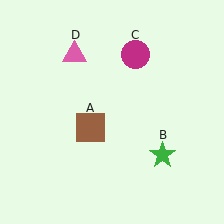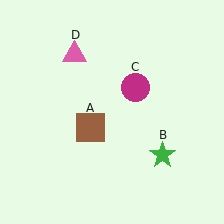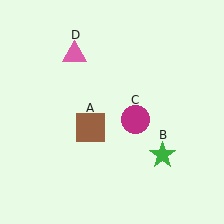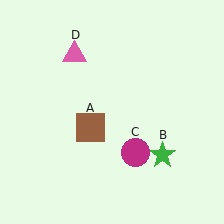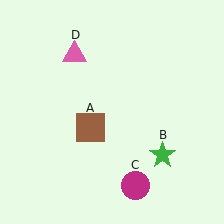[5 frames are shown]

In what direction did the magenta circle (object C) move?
The magenta circle (object C) moved down.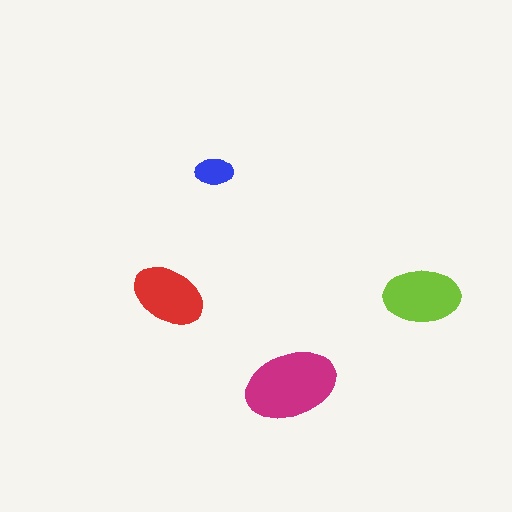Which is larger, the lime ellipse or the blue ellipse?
The lime one.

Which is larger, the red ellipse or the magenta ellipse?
The magenta one.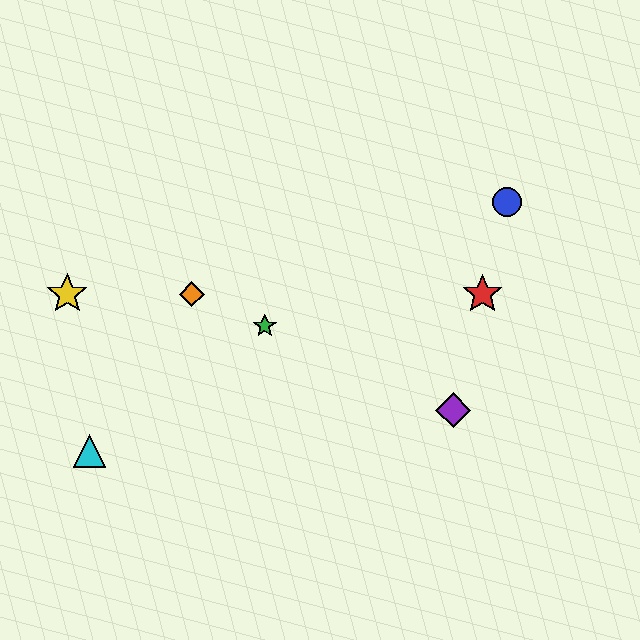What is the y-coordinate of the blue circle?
The blue circle is at y≈202.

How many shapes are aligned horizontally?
3 shapes (the red star, the yellow star, the orange diamond) are aligned horizontally.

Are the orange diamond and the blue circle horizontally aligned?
No, the orange diamond is at y≈294 and the blue circle is at y≈202.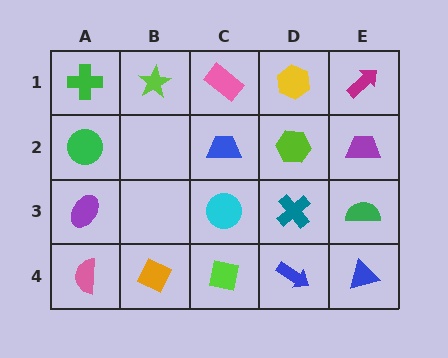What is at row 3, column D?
A teal cross.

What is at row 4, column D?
A blue arrow.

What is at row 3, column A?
A purple ellipse.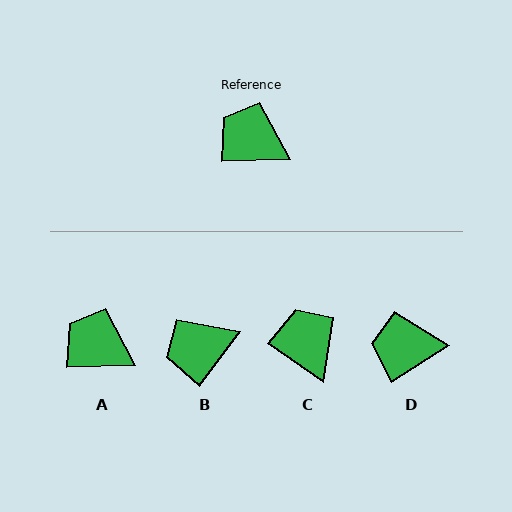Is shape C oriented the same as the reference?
No, it is off by about 37 degrees.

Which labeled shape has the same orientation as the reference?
A.